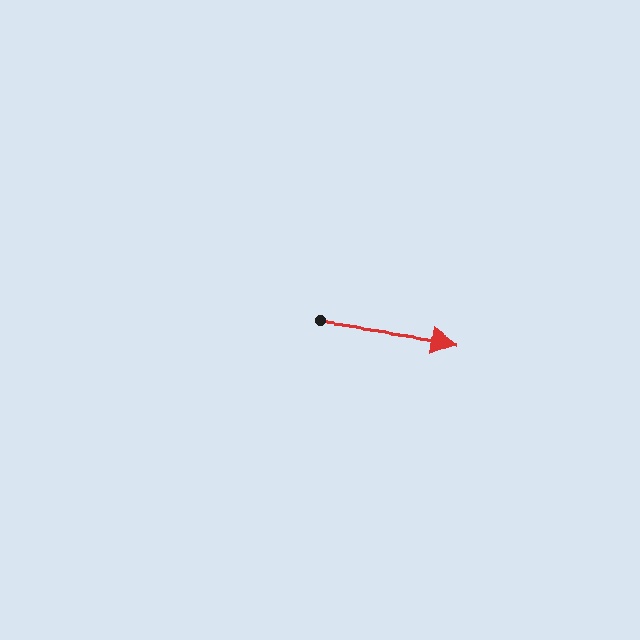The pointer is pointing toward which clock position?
Roughly 3 o'clock.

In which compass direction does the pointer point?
East.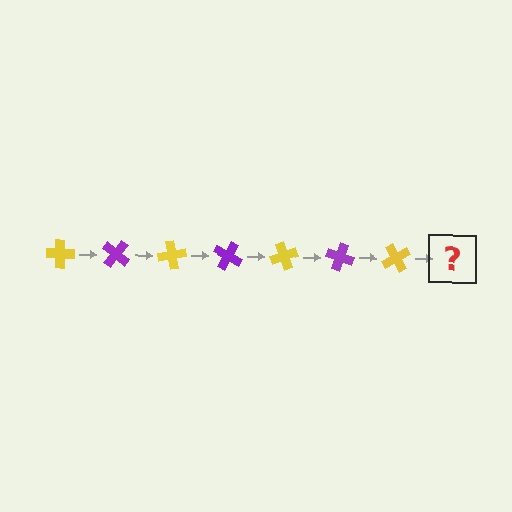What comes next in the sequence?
The next element should be a purple cross, rotated 280 degrees from the start.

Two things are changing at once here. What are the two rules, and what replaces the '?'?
The two rules are that it rotates 40 degrees each step and the color cycles through yellow and purple. The '?' should be a purple cross, rotated 280 degrees from the start.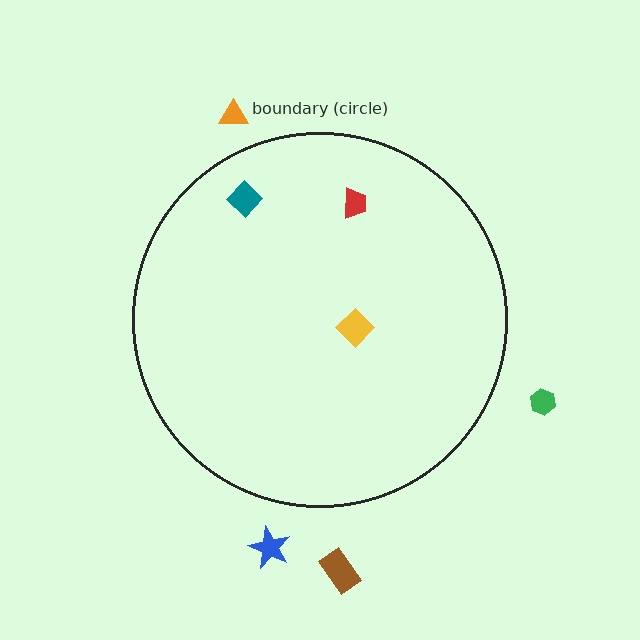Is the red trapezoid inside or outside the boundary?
Inside.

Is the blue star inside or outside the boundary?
Outside.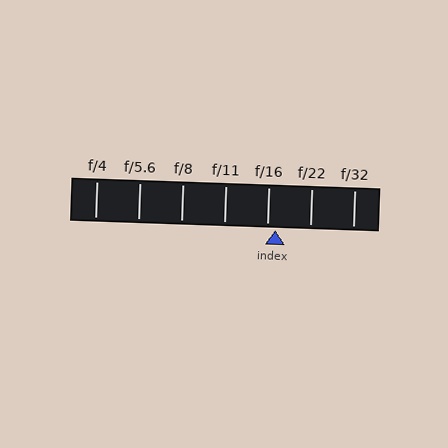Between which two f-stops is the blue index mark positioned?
The index mark is between f/16 and f/22.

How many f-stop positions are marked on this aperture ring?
There are 7 f-stop positions marked.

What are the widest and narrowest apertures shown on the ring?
The widest aperture shown is f/4 and the narrowest is f/32.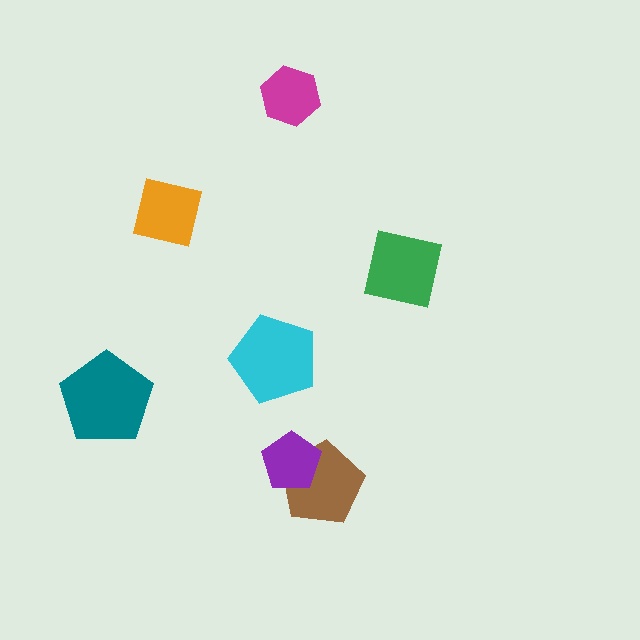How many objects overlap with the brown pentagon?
1 object overlaps with the brown pentagon.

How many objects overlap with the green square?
0 objects overlap with the green square.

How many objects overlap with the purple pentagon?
1 object overlaps with the purple pentagon.